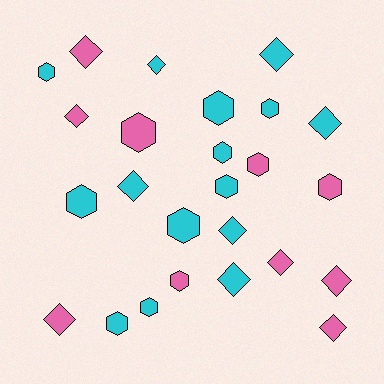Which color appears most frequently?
Cyan, with 15 objects.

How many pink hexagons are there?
There are 4 pink hexagons.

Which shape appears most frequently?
Hexagon, with 13 objects.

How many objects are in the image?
There are 25 objects.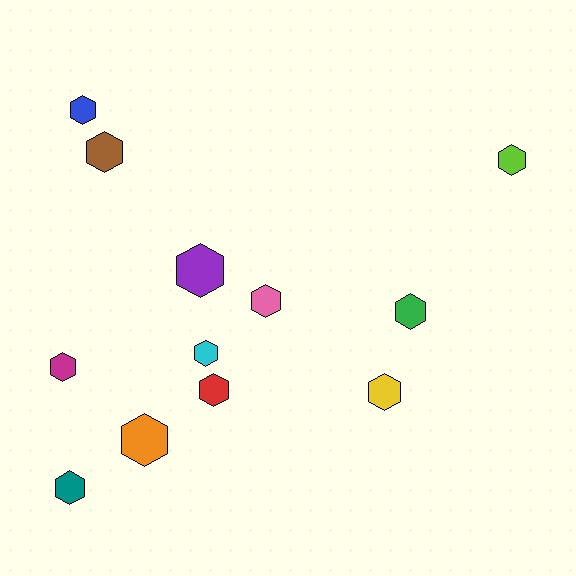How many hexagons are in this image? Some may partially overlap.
There are 12 hexagons.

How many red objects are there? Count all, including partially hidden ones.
There is 1 red object.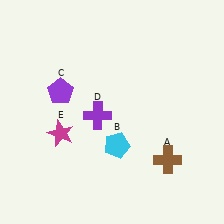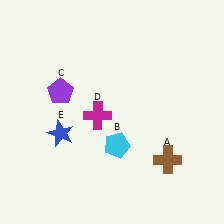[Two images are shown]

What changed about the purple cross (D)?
In Image 1, D is purple. In Image 2, it changed to magenta.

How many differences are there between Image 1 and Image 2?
There are 2 differences between the two images.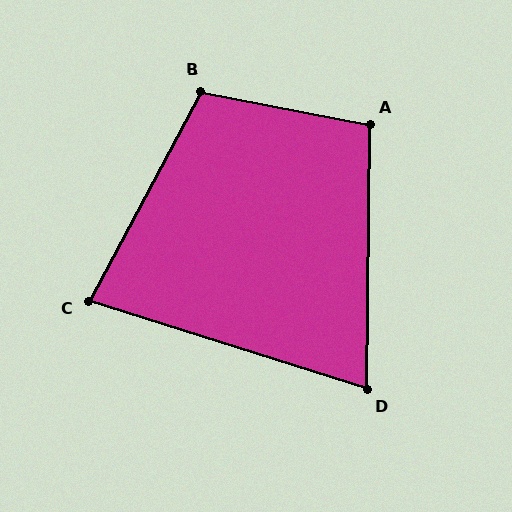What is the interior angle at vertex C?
Approximately 79 degrees (acute).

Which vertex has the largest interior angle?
B, at approximately 107 degrees.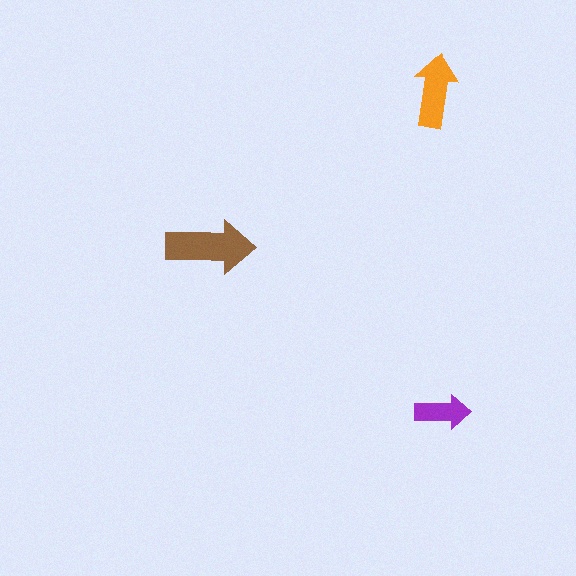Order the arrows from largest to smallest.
the brown one, the orange one, the purple one.